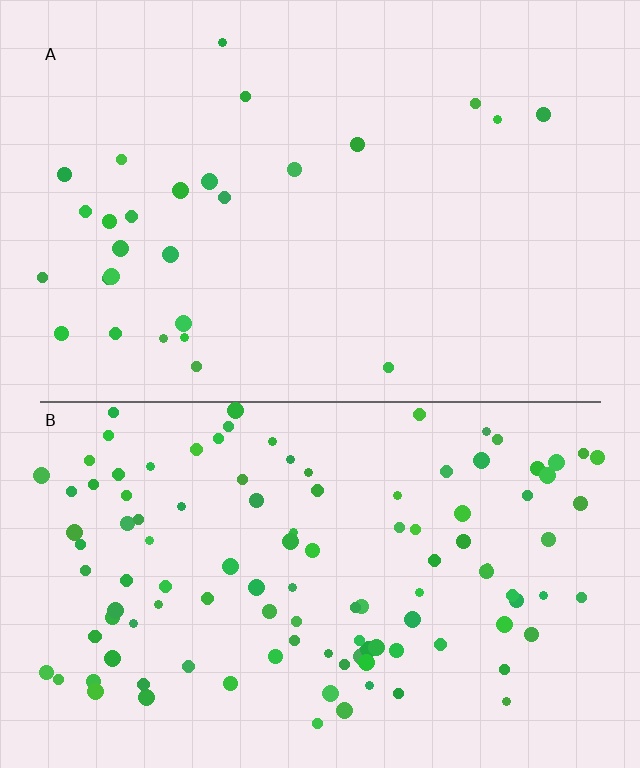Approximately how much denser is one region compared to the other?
Approximately 4.1× — region B over region A.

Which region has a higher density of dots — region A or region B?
B (the bottom).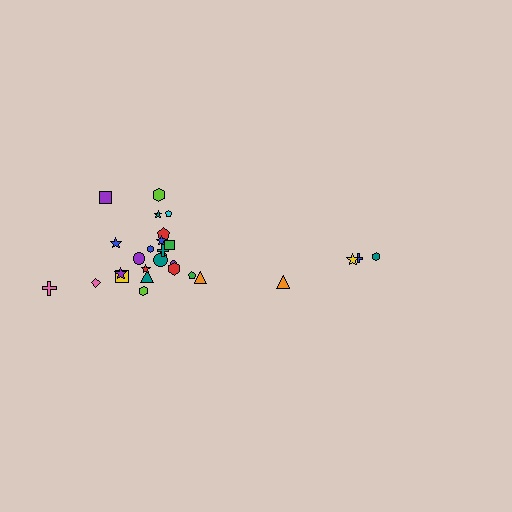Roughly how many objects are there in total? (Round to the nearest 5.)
Roughly 30 objects in total.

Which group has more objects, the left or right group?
The left group.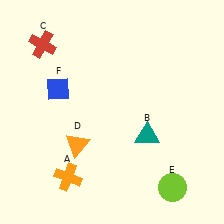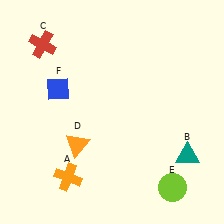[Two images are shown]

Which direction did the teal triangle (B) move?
The teal triangle (B) moved right.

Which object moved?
The teal triangle (B) moved right.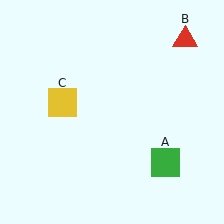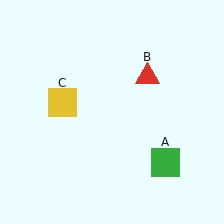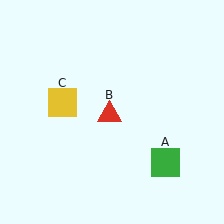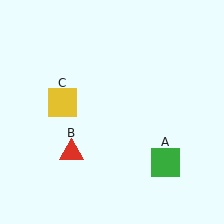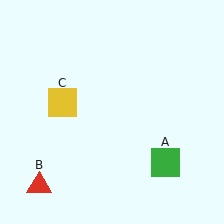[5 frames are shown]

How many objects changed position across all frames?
1 object changed position: red triangle (object B).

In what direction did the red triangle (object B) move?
The red triangle (object B) moved down and to the left.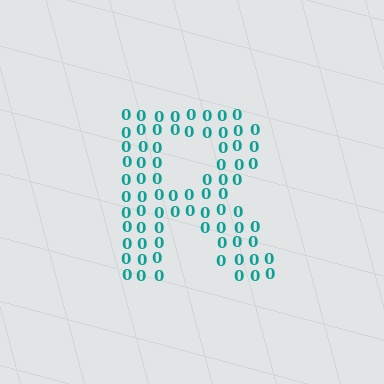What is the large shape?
The large shape is the letter R.